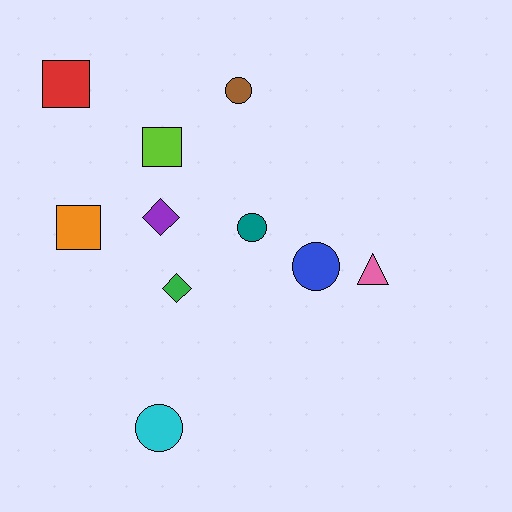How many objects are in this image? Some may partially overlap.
There are 10 objects.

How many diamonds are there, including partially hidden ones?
There are 2 diamonds.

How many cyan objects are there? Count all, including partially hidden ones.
There is 1 cyan object.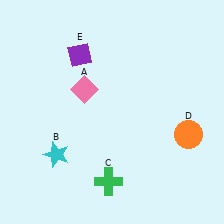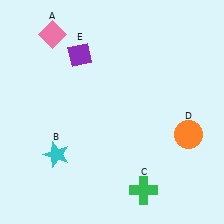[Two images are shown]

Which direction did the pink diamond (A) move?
The pink diamond (A) moved up.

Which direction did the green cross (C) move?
The green cross (C) moved right.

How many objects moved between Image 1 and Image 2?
2 objects moved between the two images.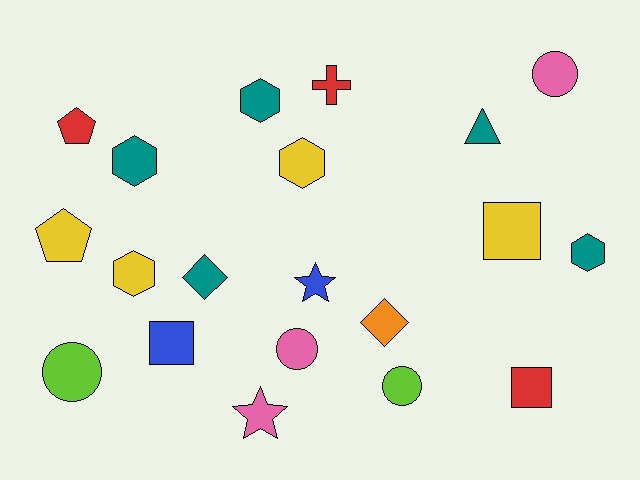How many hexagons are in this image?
There are 5 hexagons.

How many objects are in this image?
There are 20 objects.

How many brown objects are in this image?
There are no brown objects.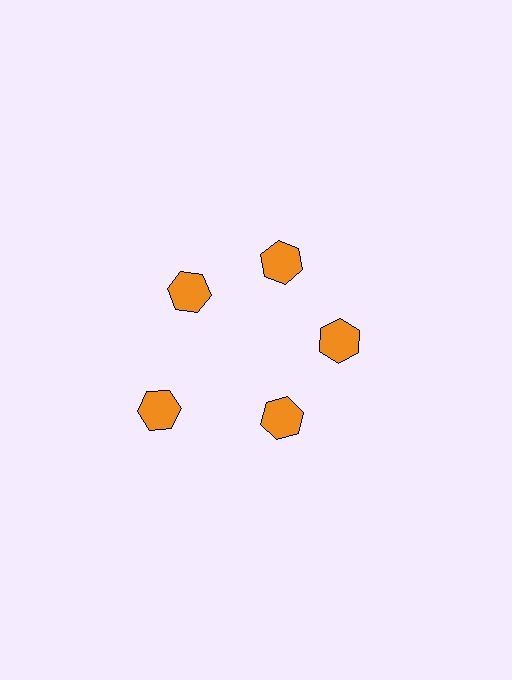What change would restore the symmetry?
The symmetry would be restored by moving it inward, back onto the ring so that all 5 hexagons sit at equal angles and equal distance from the center.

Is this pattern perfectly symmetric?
No. The 5 orange hexagons are arranged in a ring, but one element near the 8 o'clock position is pushed outward from the center, breaking the 5-fold rotational symmetry.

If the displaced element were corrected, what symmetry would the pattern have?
It would have 5-fold rotational symmetry — the pattern would map onto itself every 72 degrees.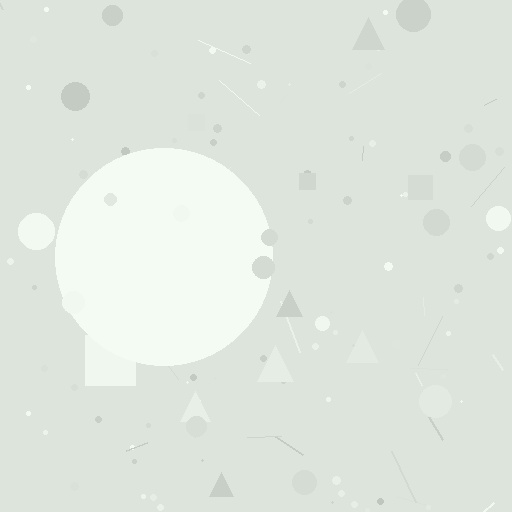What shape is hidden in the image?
A circle is hidden in the image.